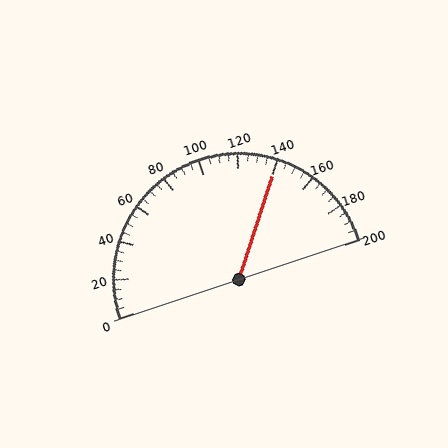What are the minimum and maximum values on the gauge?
The gauge ranges from 0 to 200.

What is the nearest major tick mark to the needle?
The nearest major tick mark is 140.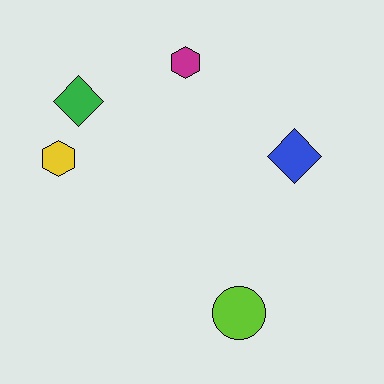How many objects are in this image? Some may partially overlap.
There are 5 objects.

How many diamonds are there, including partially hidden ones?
There are 2 diamonds.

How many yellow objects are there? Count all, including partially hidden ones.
There is 1 yellow object.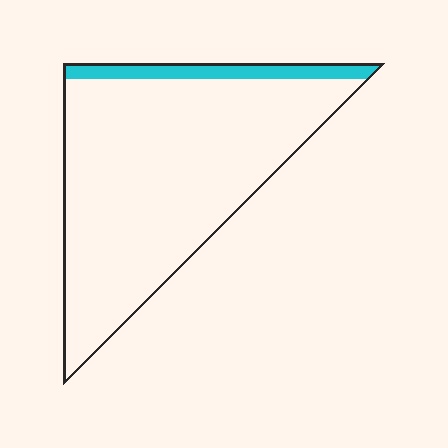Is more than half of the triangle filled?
No.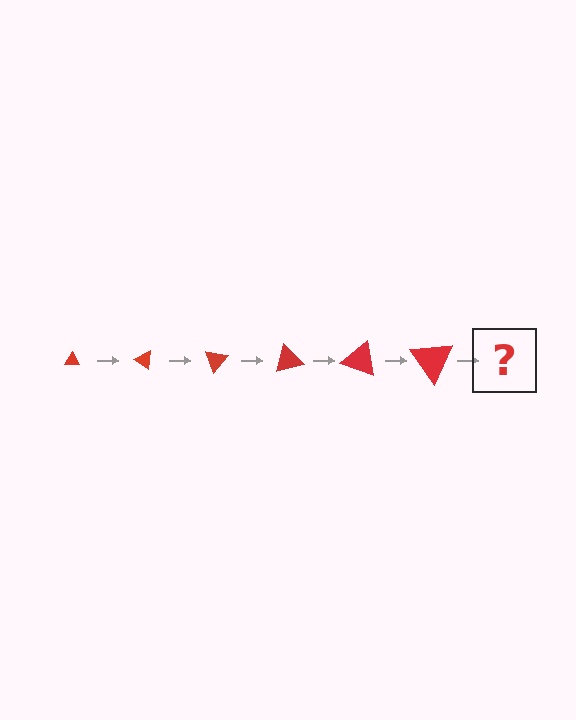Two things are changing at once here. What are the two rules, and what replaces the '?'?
The two rules are that the triangle grows larger each step and it rotates 35 degrees each step. The '?' should be a triangle, larger than the previous one and rotated 210 degrees from the start.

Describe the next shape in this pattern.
It should be a triangle, larger than the previous one and rotated 210 degrees from the start.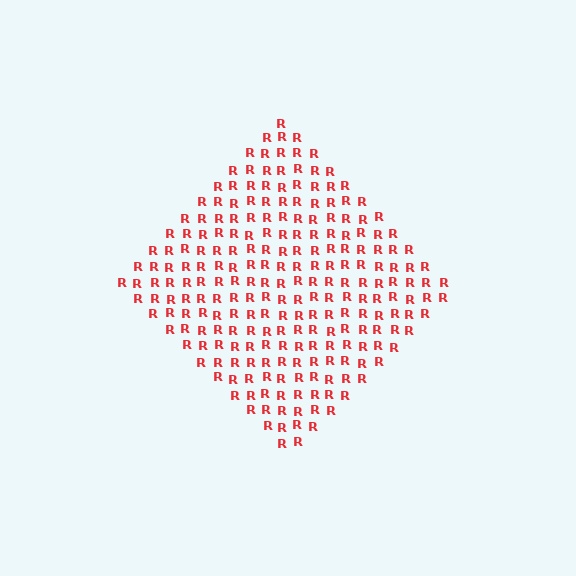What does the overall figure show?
The overall figure shows a diamond.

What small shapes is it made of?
It is made of small letter R's.